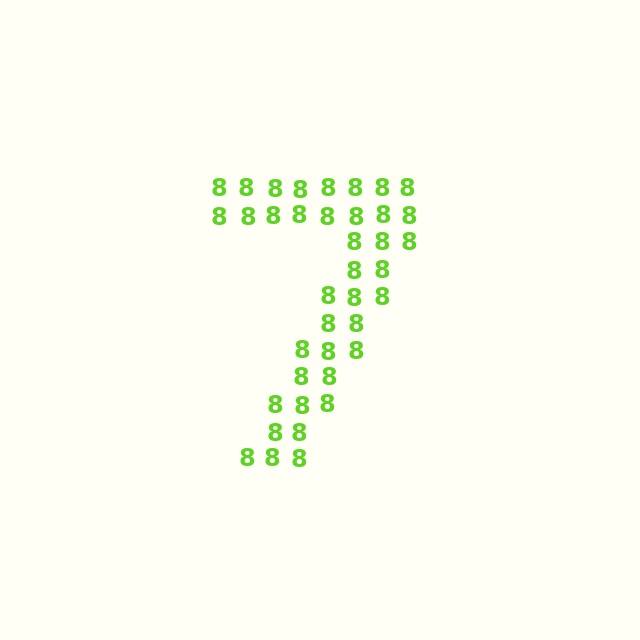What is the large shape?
The large shape is the digit 7.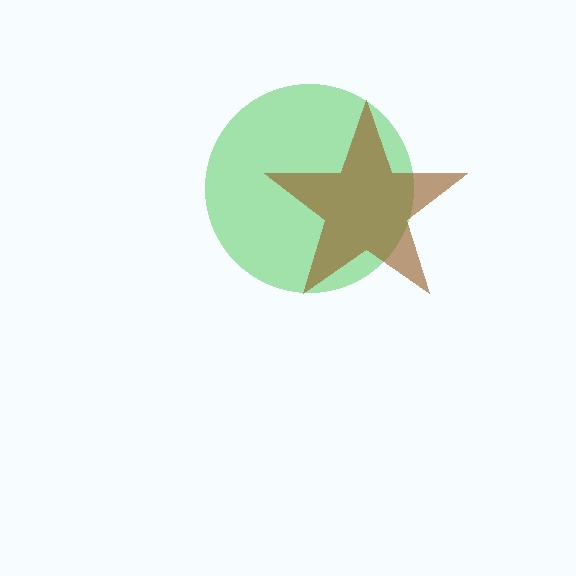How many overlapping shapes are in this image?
There are 2 overlapping shapes in the image.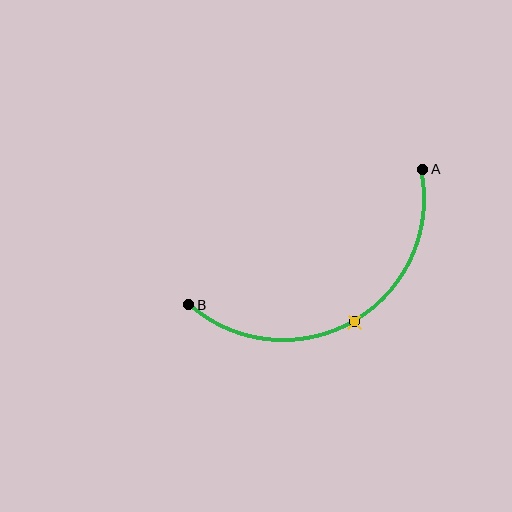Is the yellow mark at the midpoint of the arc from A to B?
Yes. The yellow mark lies on the arc at equal arc-length from both A and B — it is the arc midpoint.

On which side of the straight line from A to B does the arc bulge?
The arc bulges below the straight line connecting A and B.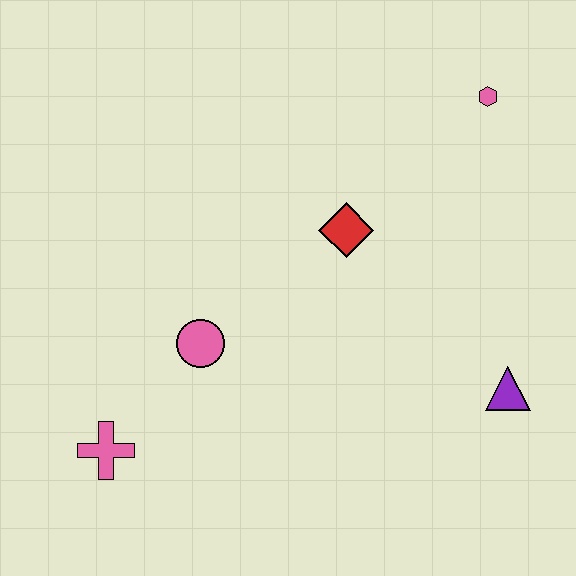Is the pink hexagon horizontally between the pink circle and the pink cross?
No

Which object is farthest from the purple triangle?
The pink cross is farthest from the purple triangle.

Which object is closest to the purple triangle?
The red diamond is closest to the purple triangle.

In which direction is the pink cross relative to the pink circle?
The pink cross is below the pink circle.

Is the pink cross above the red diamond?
No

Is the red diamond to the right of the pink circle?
Yes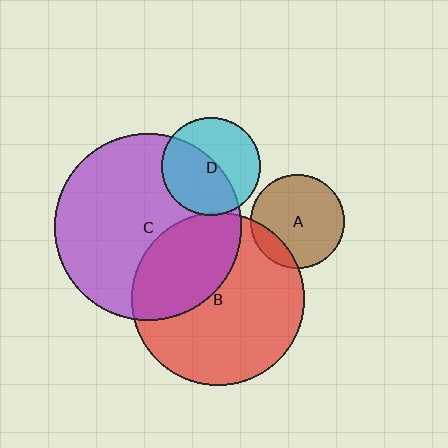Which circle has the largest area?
Circle C (purple).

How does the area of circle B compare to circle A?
Approximately 3.4 times.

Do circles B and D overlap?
Yes.